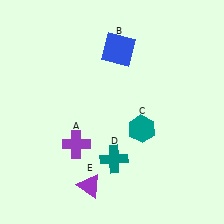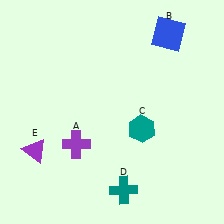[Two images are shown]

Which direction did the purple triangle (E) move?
The purple triangle (E) moved left.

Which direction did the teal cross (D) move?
The teal cross (D) moved down.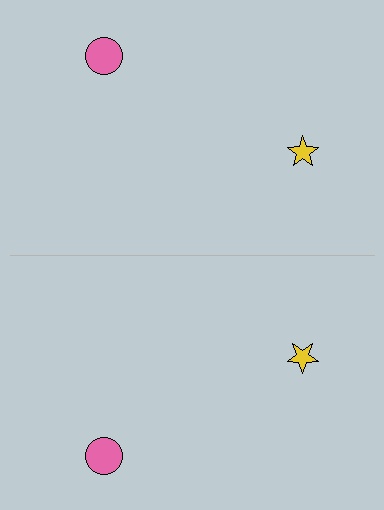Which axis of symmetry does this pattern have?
The pattern has a horizontal axis of symmetry running through the center of the image.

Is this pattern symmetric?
Yes, this pattern has bilateral (reflection) symmetry.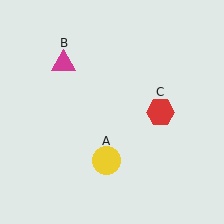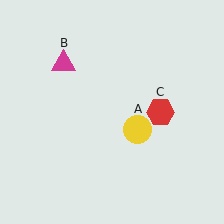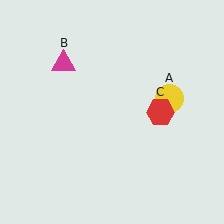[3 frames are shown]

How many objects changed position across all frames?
1 object changed position: yellow circle (object A).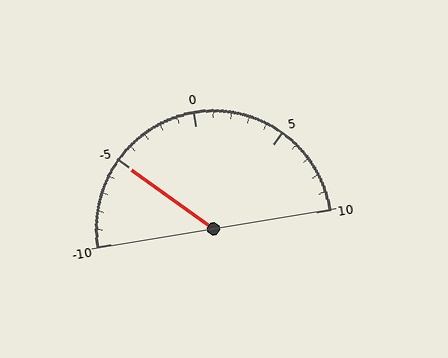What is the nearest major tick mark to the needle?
The nearest major tick mark is -5.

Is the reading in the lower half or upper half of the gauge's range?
The reading is in the lower half of the range (-10 to 10).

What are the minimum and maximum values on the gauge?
The gauge ranges from -10 to 10.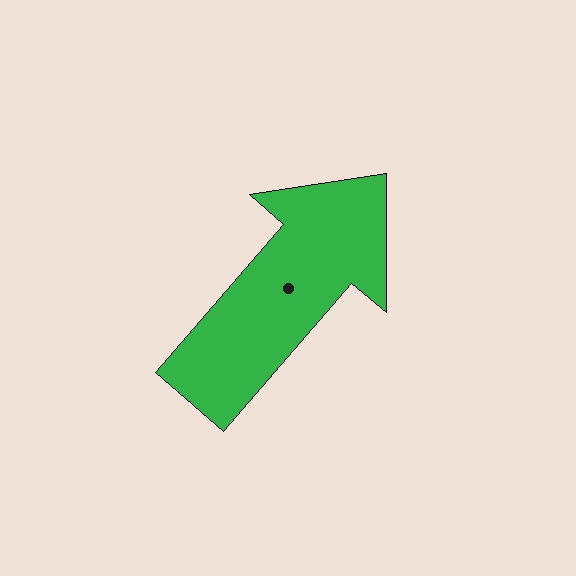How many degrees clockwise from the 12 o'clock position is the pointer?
Approximately 41 degrees.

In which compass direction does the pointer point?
Northeast.